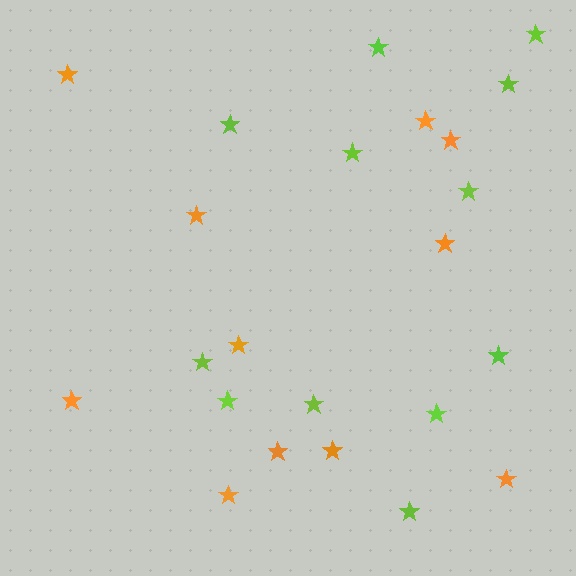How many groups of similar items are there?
There are 2 groups: one group of lime stars (12) and one group of orange stars (11).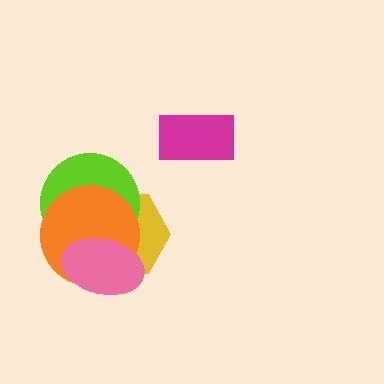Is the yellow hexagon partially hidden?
Yes, it is partially covered by another shape.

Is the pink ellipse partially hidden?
No, no other shape covers it.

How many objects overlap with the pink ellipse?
3 objects overlap with the pink ellipse.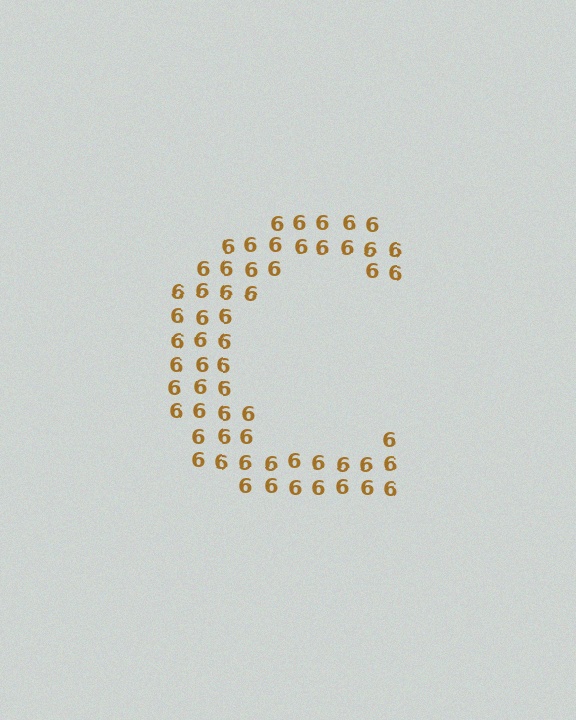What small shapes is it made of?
It is made of small digit 6's.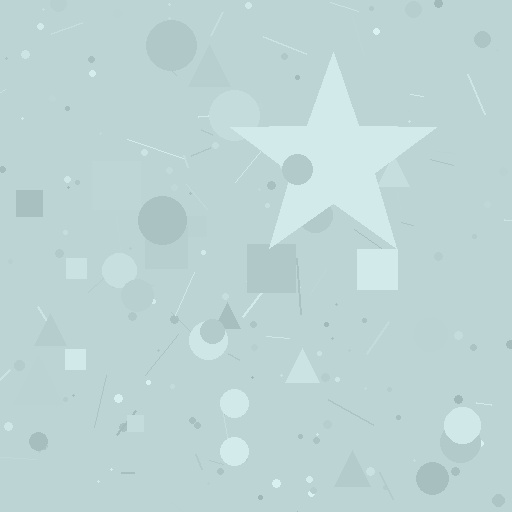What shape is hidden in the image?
A star is hidden in the image.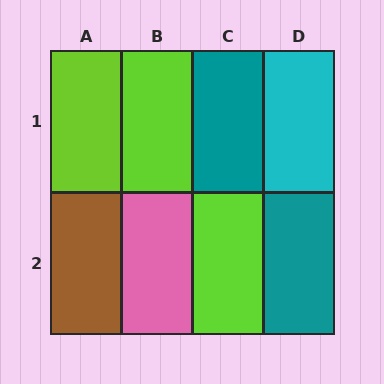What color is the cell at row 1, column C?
Teal.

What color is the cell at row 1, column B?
Lime.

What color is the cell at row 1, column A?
Lime.